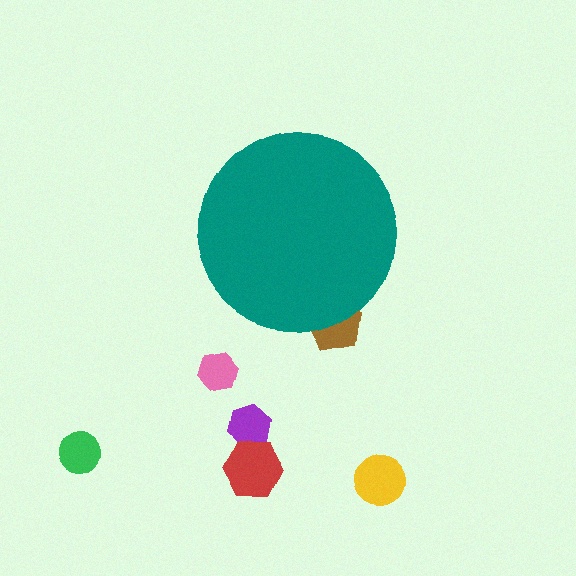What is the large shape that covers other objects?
A teal circle.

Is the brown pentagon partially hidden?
Yes, the brown pentagon is partially hidden behind the teal circle.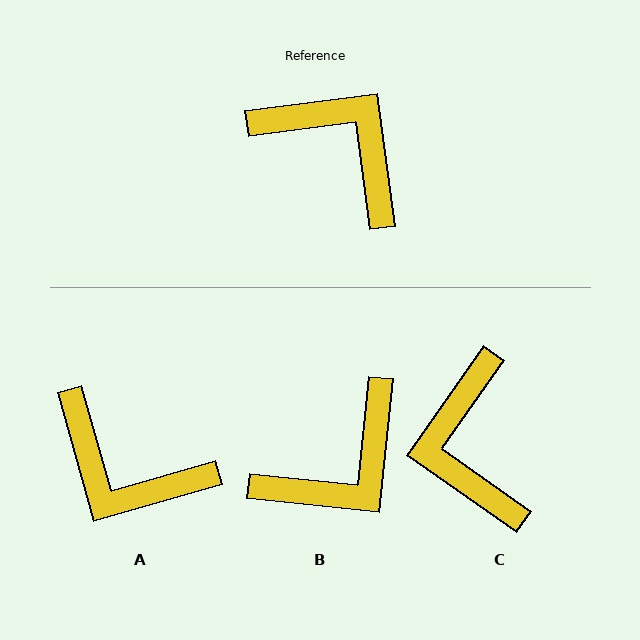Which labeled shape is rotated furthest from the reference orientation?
A, about 172 degrees away.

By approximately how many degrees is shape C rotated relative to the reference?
Approximately 138 degrees counter-clockwise.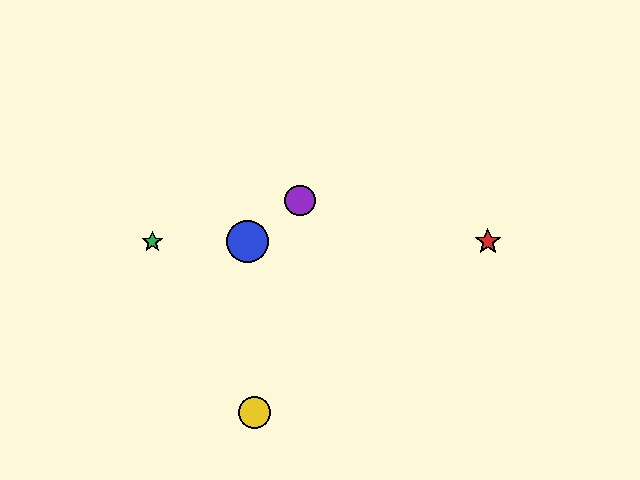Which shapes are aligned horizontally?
The red star, the blue circle, the green star are aligned horizontally.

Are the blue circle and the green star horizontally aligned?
Yes, both are at y≈242.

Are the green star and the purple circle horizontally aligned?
No, the green star is at y≈242 and the purple circle is at y≈201.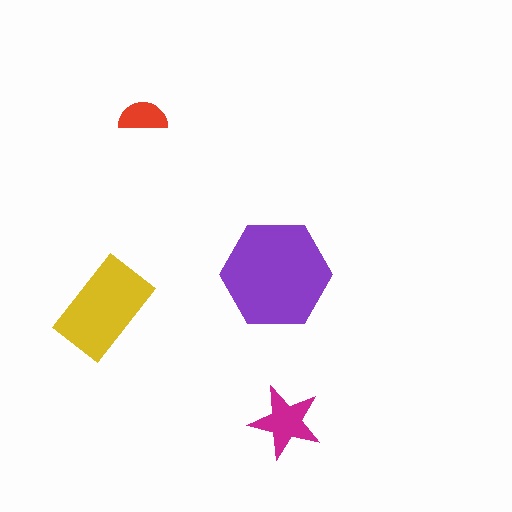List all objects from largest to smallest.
The purple hexagon, the yellow rectangle, the magenta star, the red semicircle.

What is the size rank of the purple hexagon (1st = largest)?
1st.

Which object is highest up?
The red semicircle is topmost.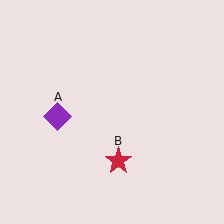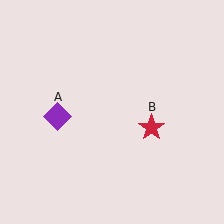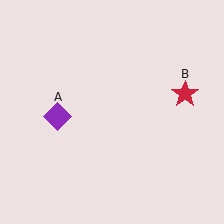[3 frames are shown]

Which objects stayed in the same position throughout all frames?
Purple diamond (object A) remained stationary.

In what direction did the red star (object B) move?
The red star (object B) moved up and to the right.